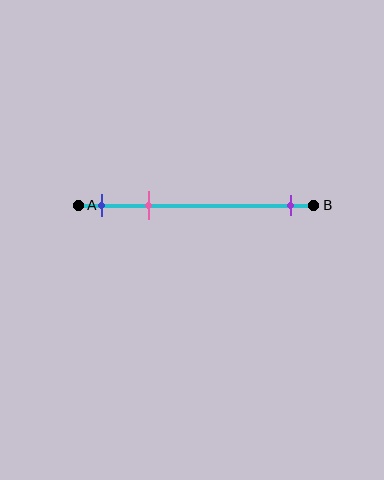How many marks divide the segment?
There are 3 marks dividing the segment.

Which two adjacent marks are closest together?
The blue and pink marks are the closest adjacent pair.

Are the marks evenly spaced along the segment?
No, the marks are not evenly spaced.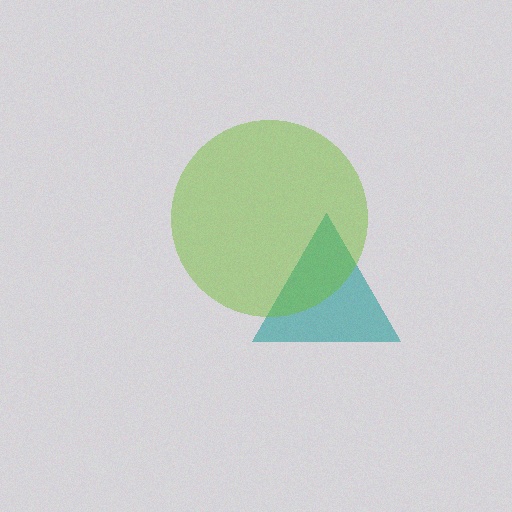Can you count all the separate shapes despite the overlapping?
Yes, there are 2 separate shapes.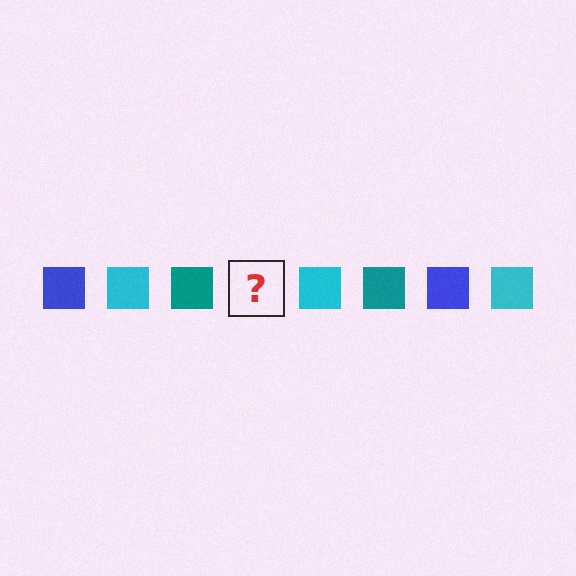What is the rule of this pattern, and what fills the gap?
The rule is that the pattern cycles through blue, cyan, teal squares. The gap should be filled with a blue square.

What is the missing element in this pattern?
The missing element is a blue square.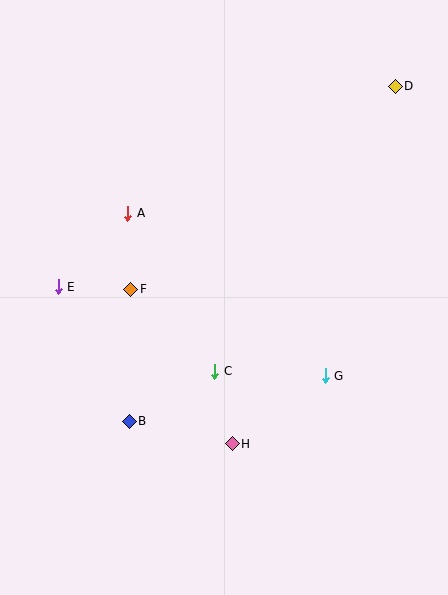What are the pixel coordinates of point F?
Point F is at (131, 289).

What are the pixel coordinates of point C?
Point C is at (214, 371).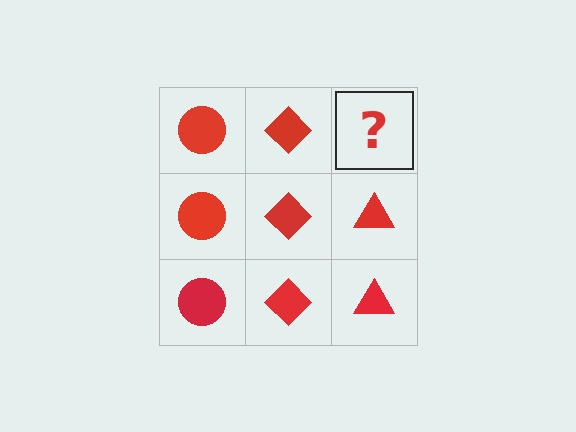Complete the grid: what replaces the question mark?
The question mark should be replaced with a red triangle.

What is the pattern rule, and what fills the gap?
The rule is that each column has a consistent shape. The gap should be filled with a red triangle.